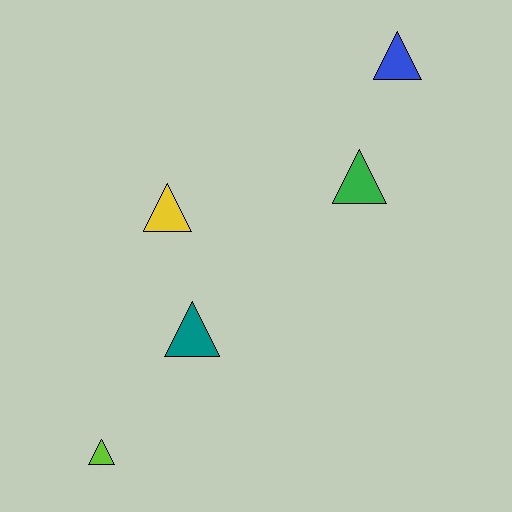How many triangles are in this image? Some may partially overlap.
There are 5 triangles.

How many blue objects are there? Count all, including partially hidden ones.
There is 1 blue object.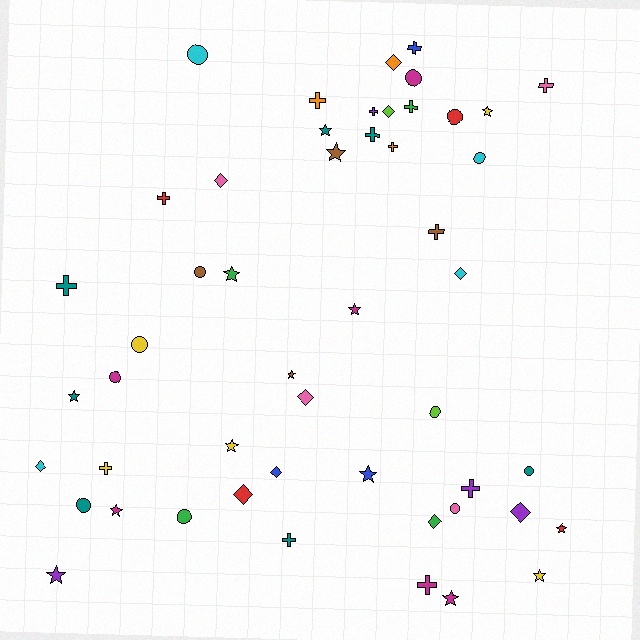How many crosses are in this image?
There are 14 crosses.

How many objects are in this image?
There are 50 objects.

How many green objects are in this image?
There are 4 green objects.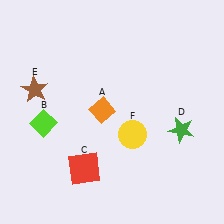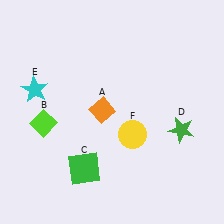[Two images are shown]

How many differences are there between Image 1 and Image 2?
There are 2 differences between the two images.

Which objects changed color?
C changed from red to green. E changed from brown to cyan.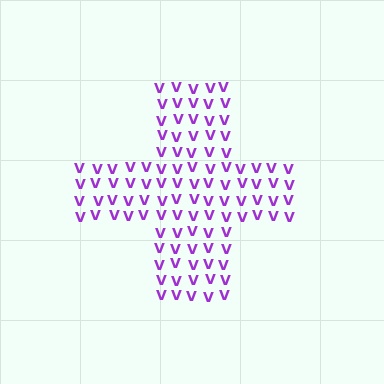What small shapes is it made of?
It is made of small letter V's.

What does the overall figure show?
The overall figure shows a cross.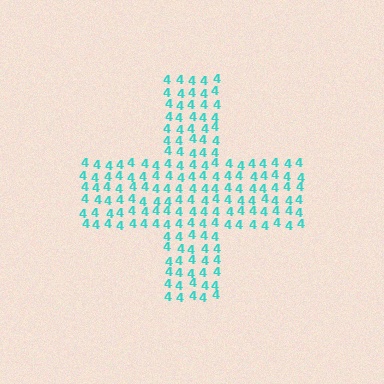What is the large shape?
The large shape is a cross.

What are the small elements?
The small elements are digit 4's.